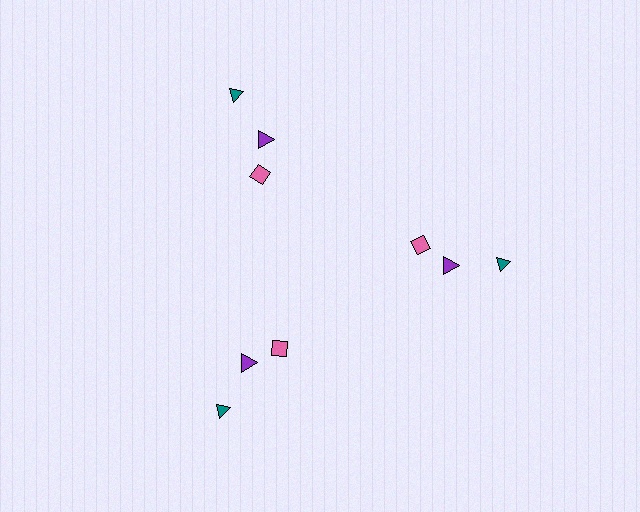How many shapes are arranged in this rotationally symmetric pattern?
There are 9 shapes, arranged in 3 groups of 3.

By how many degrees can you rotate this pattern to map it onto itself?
The pattern maps onto itself every 120 degrees of rotation.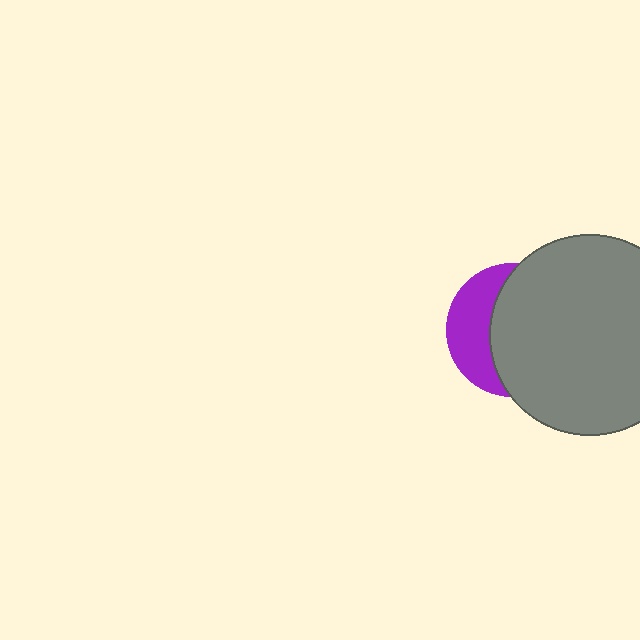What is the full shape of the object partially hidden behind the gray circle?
The partially hidden object is a purple circle.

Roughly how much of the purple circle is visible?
A small part of it is visible (roughly 35%).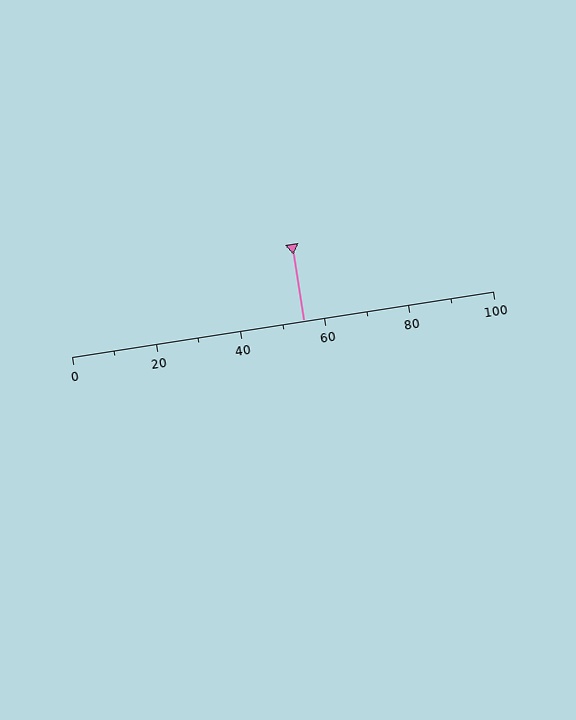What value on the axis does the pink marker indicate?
The marker indicates approximately 55.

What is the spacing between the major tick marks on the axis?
The major ticks are spaced 20 apart.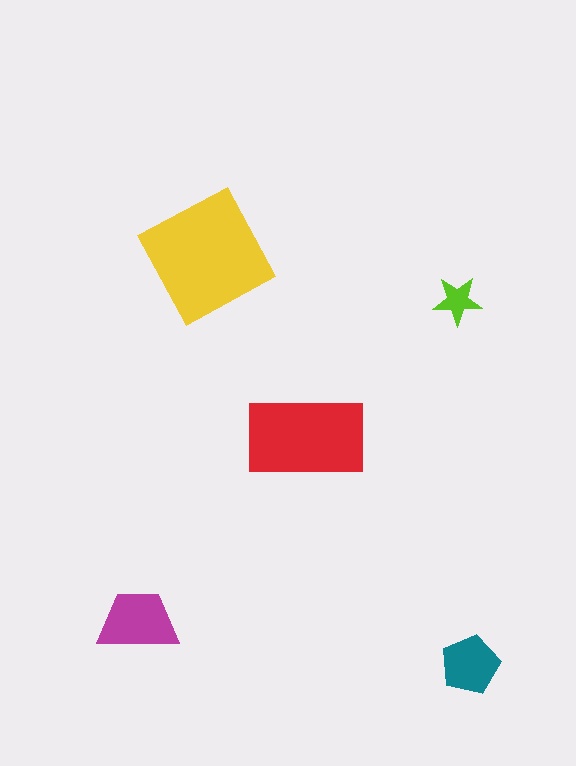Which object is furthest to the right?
The teal pentagon is rightmost.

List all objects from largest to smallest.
The yellow square, the red rectangle, the magenta trapezoid, the teal pentagon, the lime star.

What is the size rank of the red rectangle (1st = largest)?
2nd.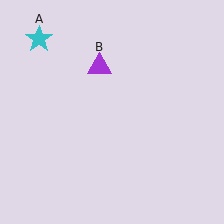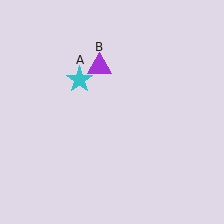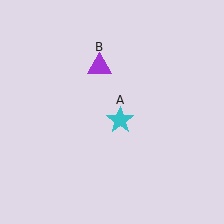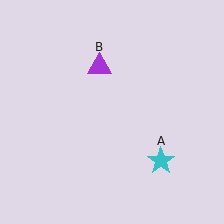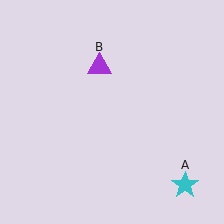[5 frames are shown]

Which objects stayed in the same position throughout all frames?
Purple triangle (object B) remained stationary.